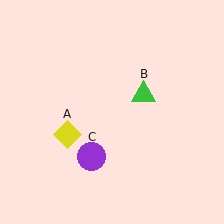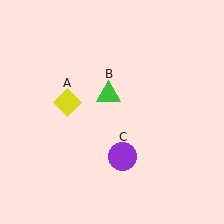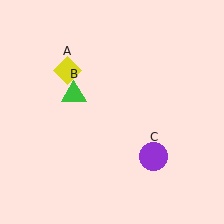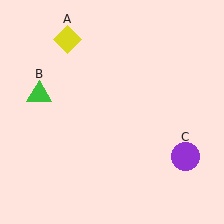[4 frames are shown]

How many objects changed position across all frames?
3 objects changed position: yellow diamond (object A), green triangle (object B), purple circle (object C).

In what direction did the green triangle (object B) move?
The green triangle (object B) moved left.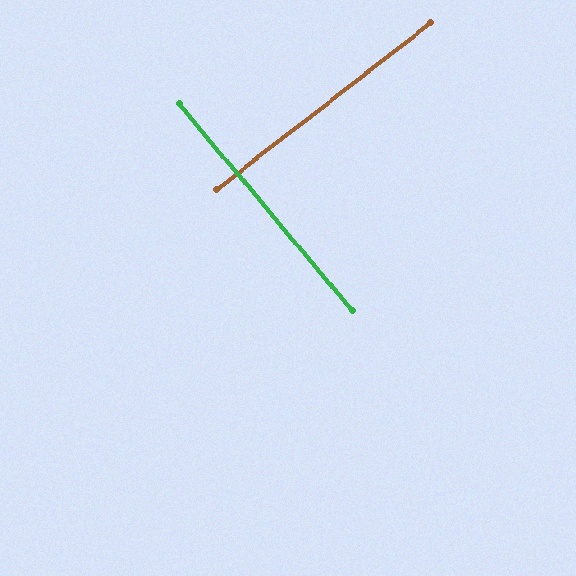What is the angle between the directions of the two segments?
Approximately 88 degrees.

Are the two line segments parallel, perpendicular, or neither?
Perpendicular — they meet at approximately 88°.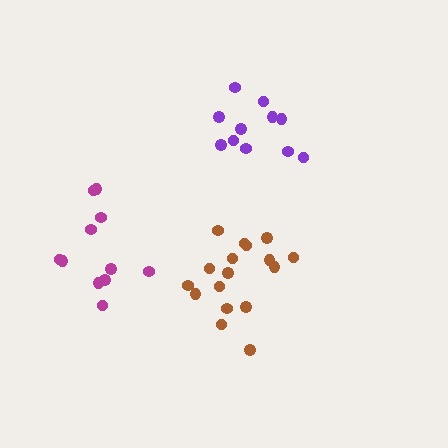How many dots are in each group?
Group 1: 17 dots, Group 2: 11 dots, Group 3: 11 dots (39 total).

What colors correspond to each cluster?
The clusters are colored: brown, purple, magenta.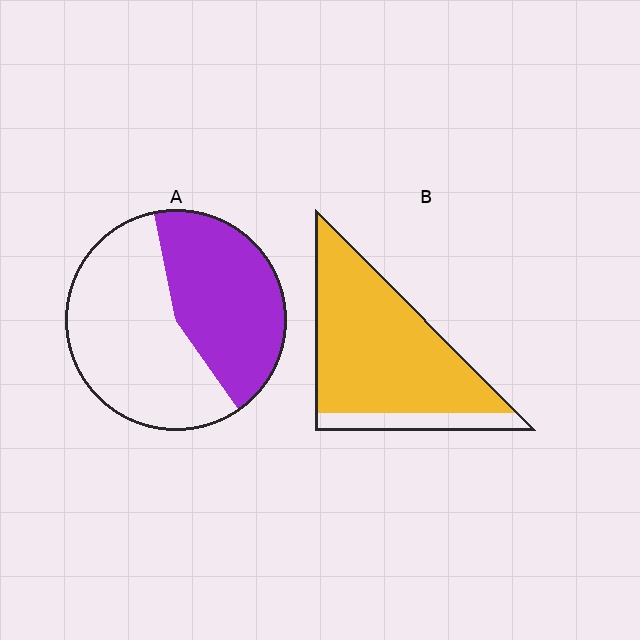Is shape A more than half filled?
No.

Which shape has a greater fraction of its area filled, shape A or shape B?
Shape B.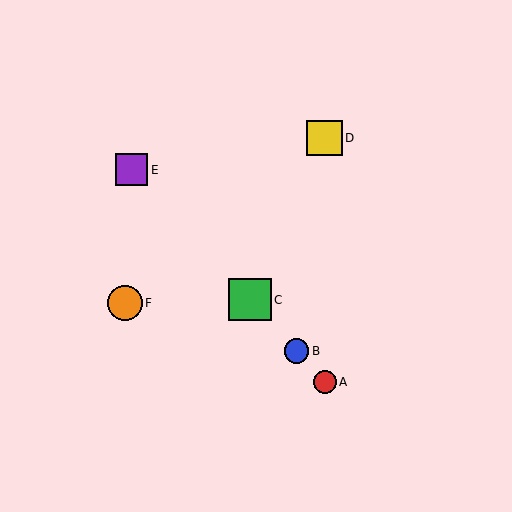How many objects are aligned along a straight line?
4 objects (A, B, C, E) are aligned along a straight line.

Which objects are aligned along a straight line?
Objects A, B, C, E are aligned along a straight line.